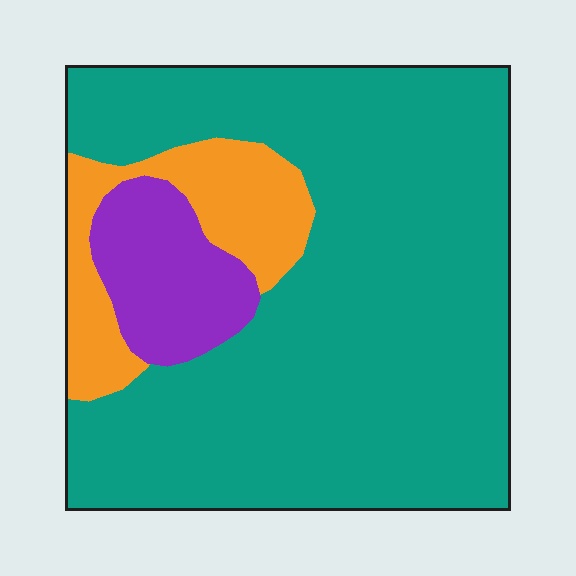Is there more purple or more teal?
Teal.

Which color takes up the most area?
Teal, at roughly 75%.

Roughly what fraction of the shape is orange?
Orange takes up less than a quarter of the shape.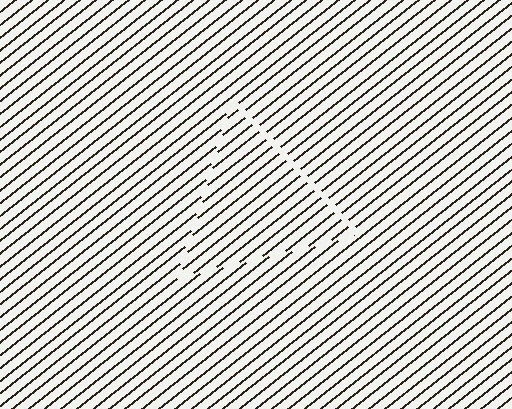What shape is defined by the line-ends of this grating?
An illusory triangle. The interior of the shape contains the same grating, shifted by half a period — the contour is defined by the phase discontinuity where line-ends from the inner and outer gratings abut.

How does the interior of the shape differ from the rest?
The interior of the shape contains the same grating, shifted by half a period — the contour is defined by the phase discontinuity where line-ends from the inner and outer gratings abut.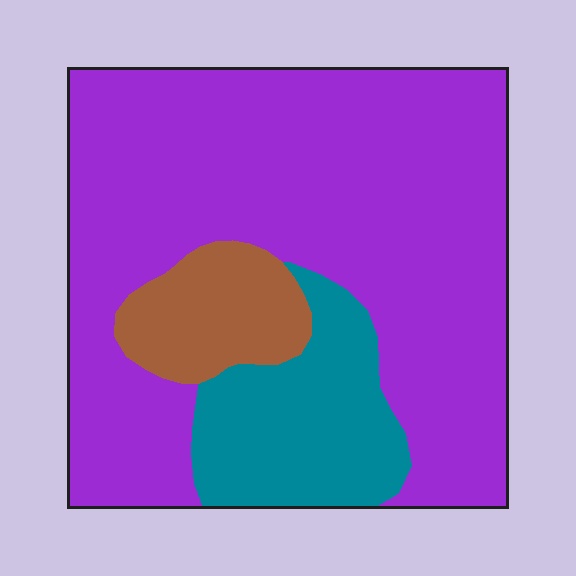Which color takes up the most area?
Purple, at roughly 70%.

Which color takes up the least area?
Brown, at roughly 10%.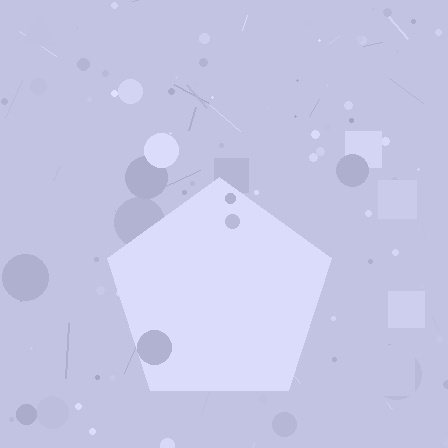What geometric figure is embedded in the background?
A pentagon is embedded in the background.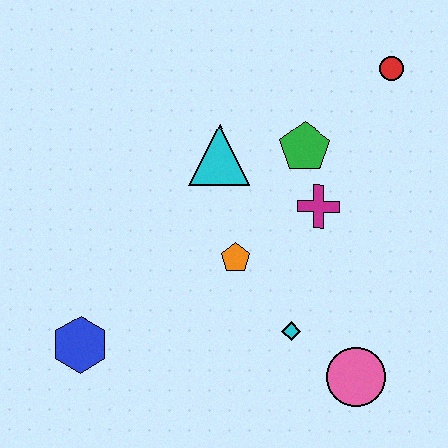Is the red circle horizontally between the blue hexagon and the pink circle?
No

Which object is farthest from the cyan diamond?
The red circle is farthest from the cyan diamond.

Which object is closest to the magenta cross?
The green pentagon is closest to the magenta cross.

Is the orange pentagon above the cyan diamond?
Yes